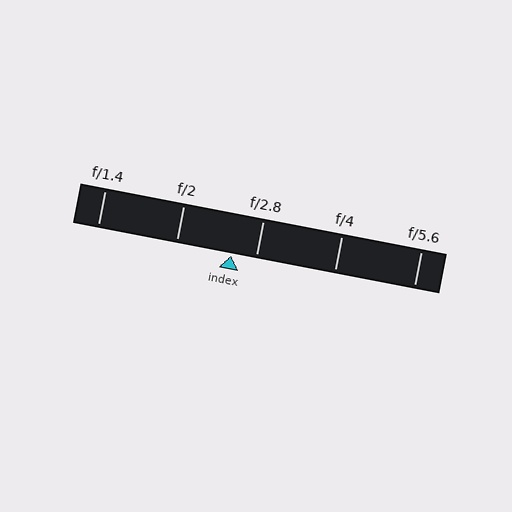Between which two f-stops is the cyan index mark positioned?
The index mark is between f/2 and f/2.8.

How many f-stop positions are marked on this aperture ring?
There are 5 f-stop positions marked.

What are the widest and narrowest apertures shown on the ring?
The widest aperture shown is f/1.4 and the narrowest is f/5.6.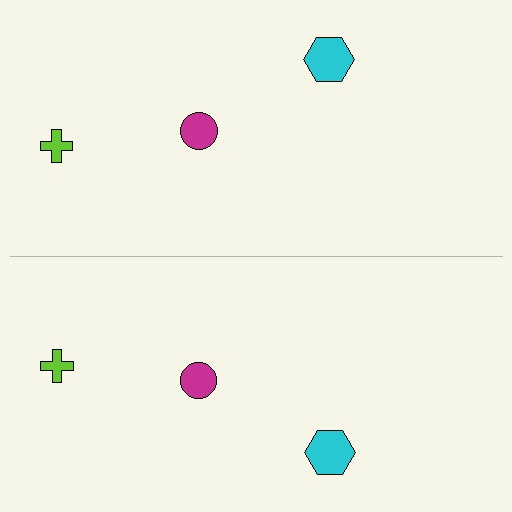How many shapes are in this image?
There are 6 shapes in this image.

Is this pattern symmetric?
Yes, this pattern has bilateral (reflection) symmetry.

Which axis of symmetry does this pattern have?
The pattern has a horizontal axis of symmetry running through the center of the image.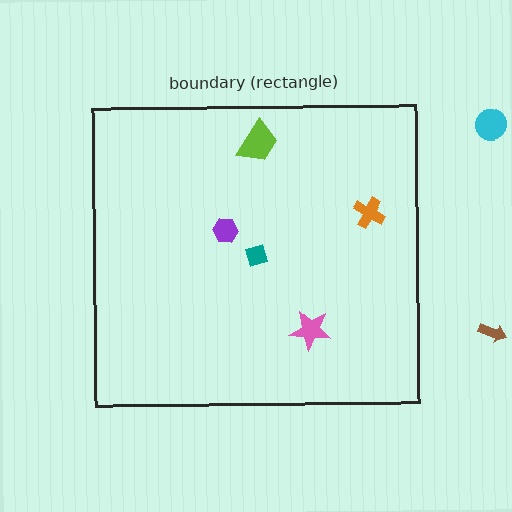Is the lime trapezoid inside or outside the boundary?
Inside.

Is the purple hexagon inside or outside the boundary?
Inside.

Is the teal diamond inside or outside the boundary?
Inside.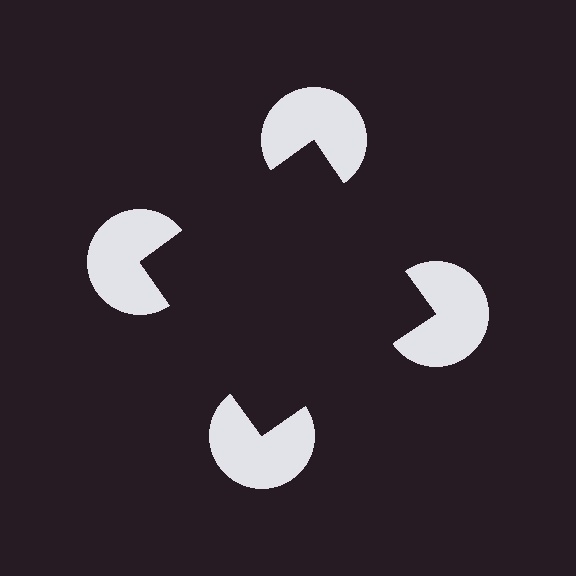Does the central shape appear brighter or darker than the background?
It typically appears slightly darker than the background, even though no actual brightness change is drawn.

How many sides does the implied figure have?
4 sides.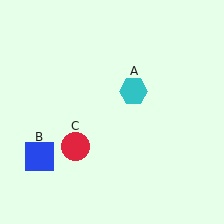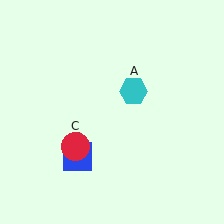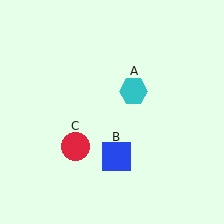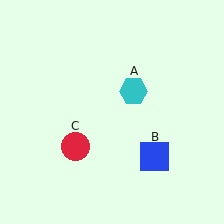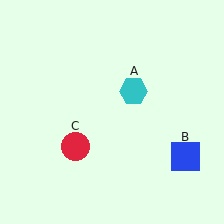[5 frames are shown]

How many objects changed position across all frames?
1 object changed position: blue square (object B).